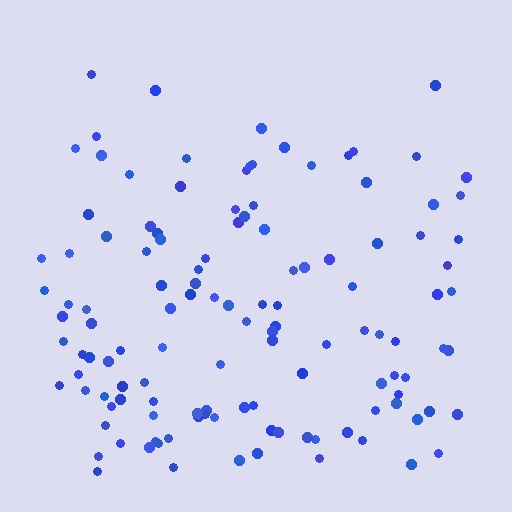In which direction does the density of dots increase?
From top to bottom, with the bottom side densest.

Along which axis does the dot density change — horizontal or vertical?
Vertical.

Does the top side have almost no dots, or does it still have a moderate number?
Still a moderate number, just noticeably fewer than the bottom.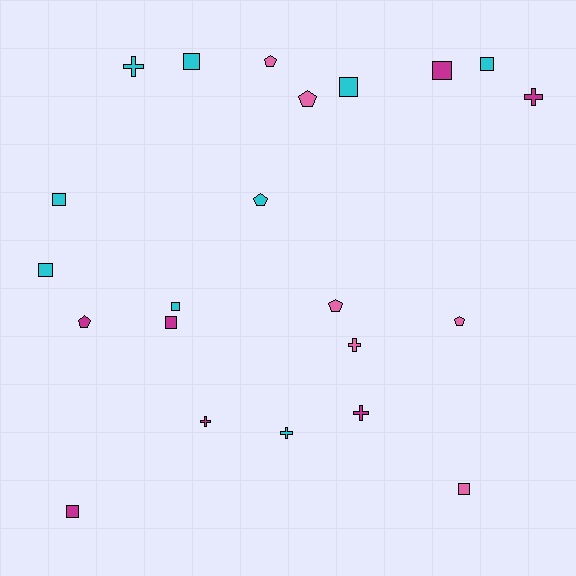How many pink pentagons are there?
There are 4 pink pentagons.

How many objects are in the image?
There are 22 objects.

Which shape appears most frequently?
Square, with 10 objects.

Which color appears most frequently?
Cyan, with 9 objects.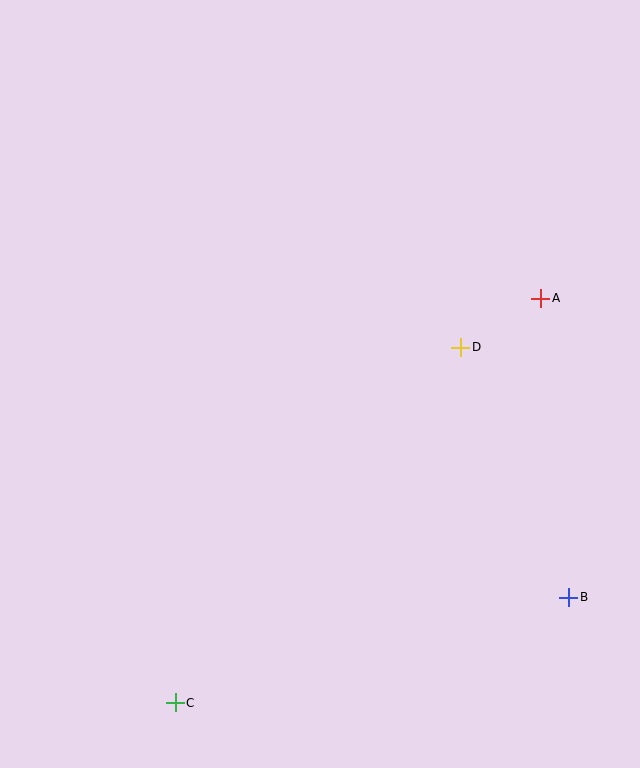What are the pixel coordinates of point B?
Point B is at (569, 597).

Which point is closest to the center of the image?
Point D at (461, 347) is closest to the center.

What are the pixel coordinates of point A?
Point A is at (541, 298).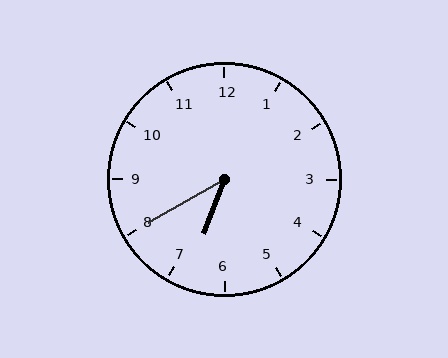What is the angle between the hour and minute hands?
Approximately 40 degrees.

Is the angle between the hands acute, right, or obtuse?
It is acute.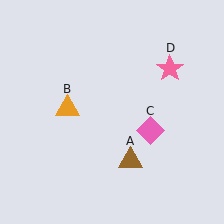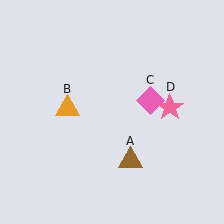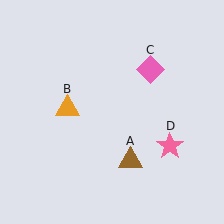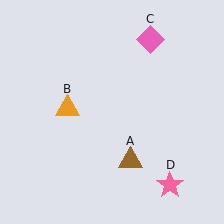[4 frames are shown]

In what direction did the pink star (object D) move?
The pink star (object D) moved down.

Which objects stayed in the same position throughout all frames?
Brown triangle (object A) and orange triangle (object B) remained stationary.